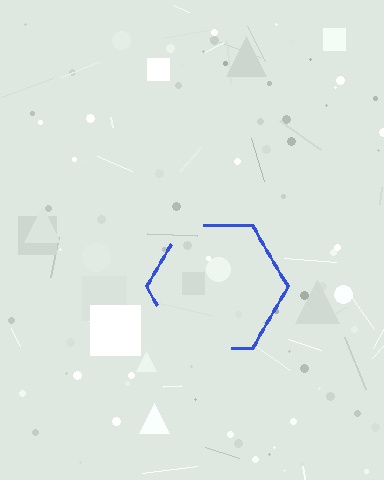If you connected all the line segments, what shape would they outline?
They would outline a hexagon.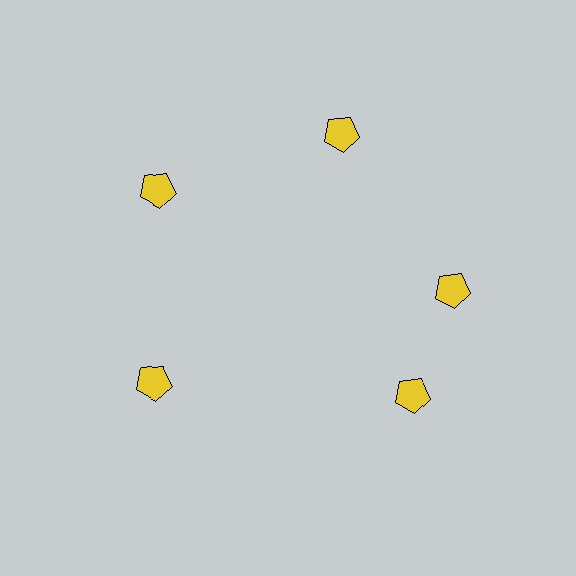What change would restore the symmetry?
The symmetry would be restored by rotating it back into even spacing with its neighbors so that all 5 pentagons sit at equal angles and equal distance from the center.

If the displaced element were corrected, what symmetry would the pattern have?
It would have 5-fold rotational symmetry — the pattern would map onto itself every 72 degrees.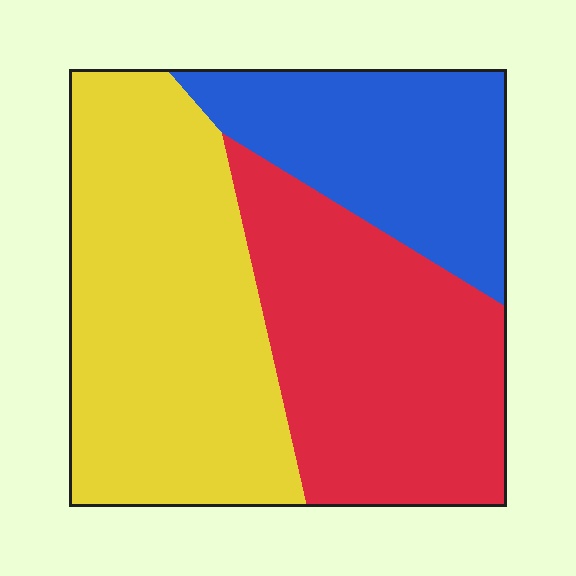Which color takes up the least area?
Blue, at roughly 25%.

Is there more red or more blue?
Red.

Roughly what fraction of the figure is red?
Red takes up about one third (1/3) of the figure.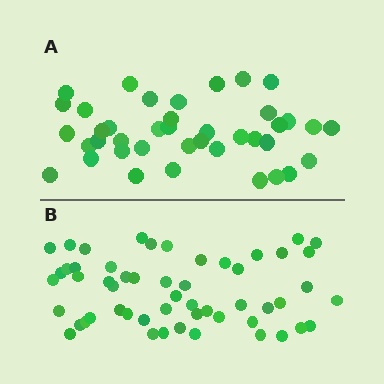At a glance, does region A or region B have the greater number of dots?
Region B (the bottom region) has more dots.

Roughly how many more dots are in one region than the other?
Region B has approximately 15 more dots than region A.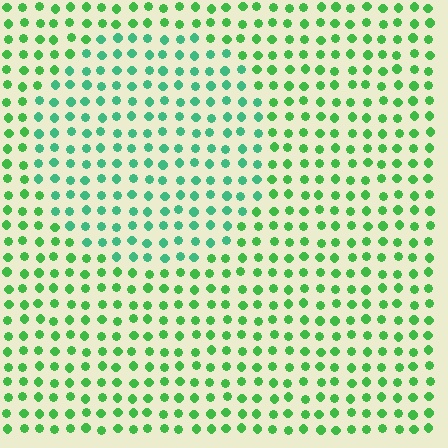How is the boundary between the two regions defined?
The boundary is defined purely by a slight shift in hue (about 29 degrees). Spacing, size, and orientation are identical on both sides.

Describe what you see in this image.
The image is filled with small green elements in a uniform arrangement. A circle-shaped region is visible where the elements are tinted to a slightly different hue, forming a subtle color boundary.